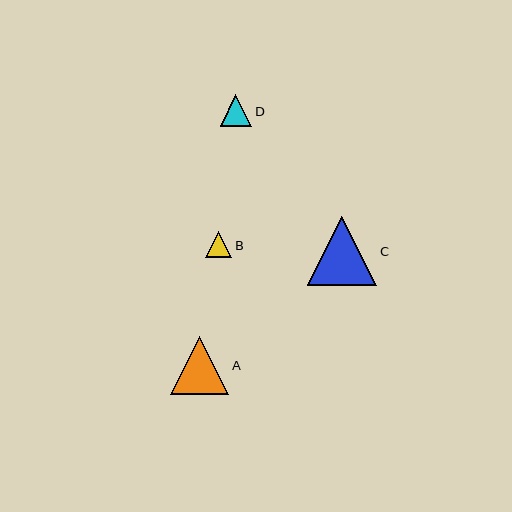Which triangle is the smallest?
Triangle B is the smallest with a size of approximately 26 pixels.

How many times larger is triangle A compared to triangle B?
Triangle A is approximately 2.2 times the size of triangle B.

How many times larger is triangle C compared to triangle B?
Triangle C is approximately 2.6 times the size of triangle B.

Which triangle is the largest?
Triangle C is the largest with a size of approximately 69 pixels.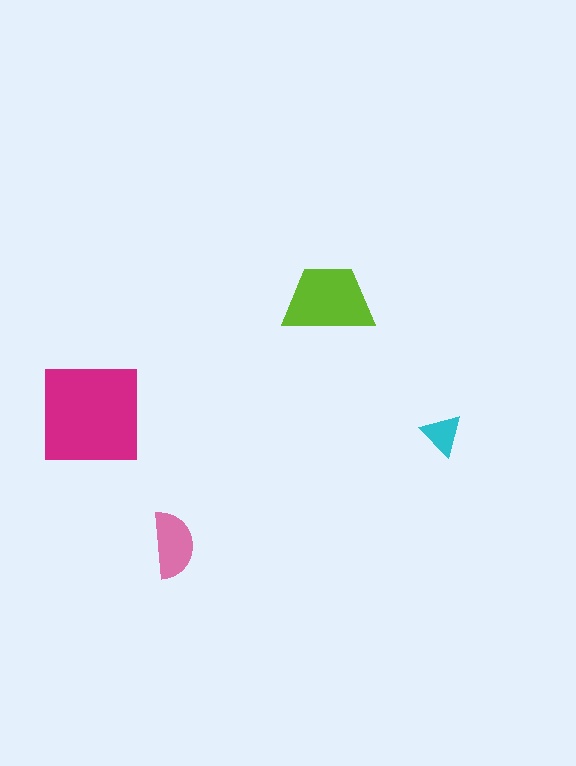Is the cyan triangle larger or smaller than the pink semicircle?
Smaller.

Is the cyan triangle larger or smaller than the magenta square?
Smaller.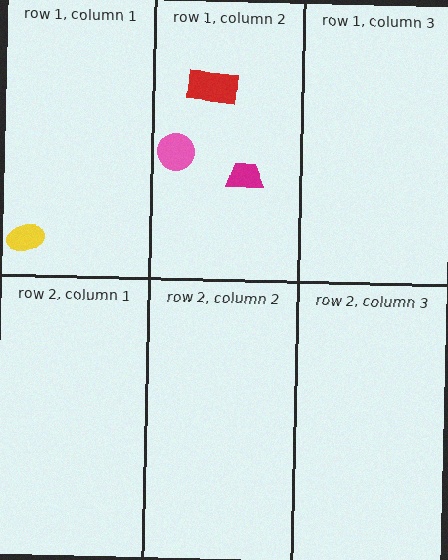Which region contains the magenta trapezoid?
The row 1, column 2 region.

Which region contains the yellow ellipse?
The row 1, column 1 region.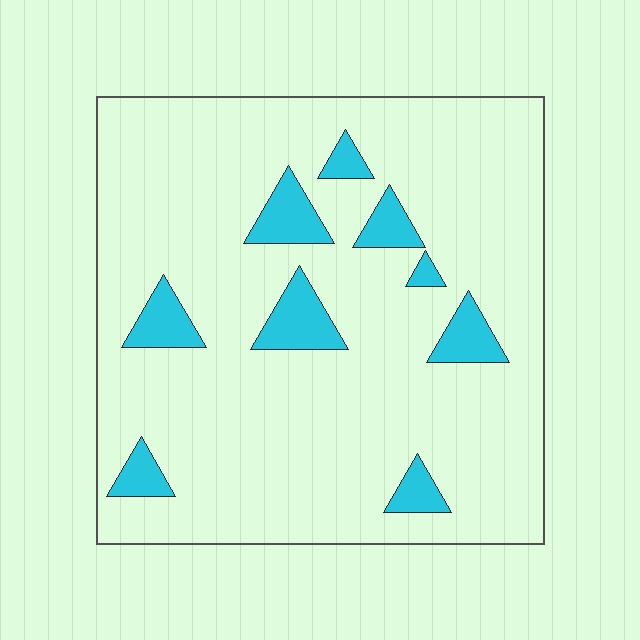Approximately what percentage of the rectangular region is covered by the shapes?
Approximately 10%.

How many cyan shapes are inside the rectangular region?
9.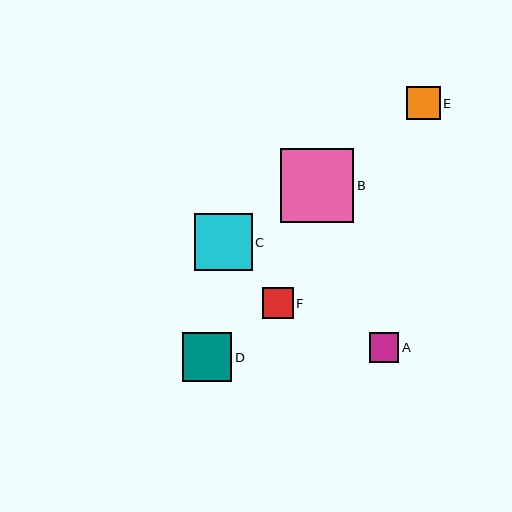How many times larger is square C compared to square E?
Square C is approximately 1.7 times the size of square E.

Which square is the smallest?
Square A is the smallest with a size of approximately 29 pixels.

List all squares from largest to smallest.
From largest to smallest: B, C, D, E, F, A.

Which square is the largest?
Square B is the largest with a size of approximately 74 pixels.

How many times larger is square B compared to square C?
Square B is approximately 1.3 times the size of square C.